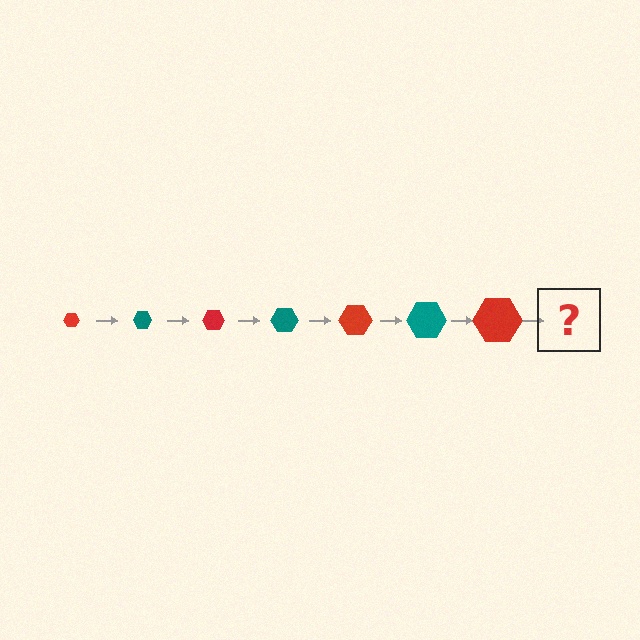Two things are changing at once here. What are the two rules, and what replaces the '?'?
The two rules are that the hexagon grows larger each step and the color cycles through red and teal. The '?' should be a teal hexagon, larger than the previous one.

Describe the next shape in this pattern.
It should be a teal hexagon, larger than the previous one.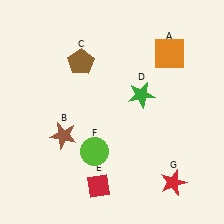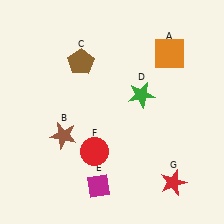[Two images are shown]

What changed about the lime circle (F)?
In Image 1, F is lime. In Image 2, it changed to red.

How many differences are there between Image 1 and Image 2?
There are 2 differences between the two images.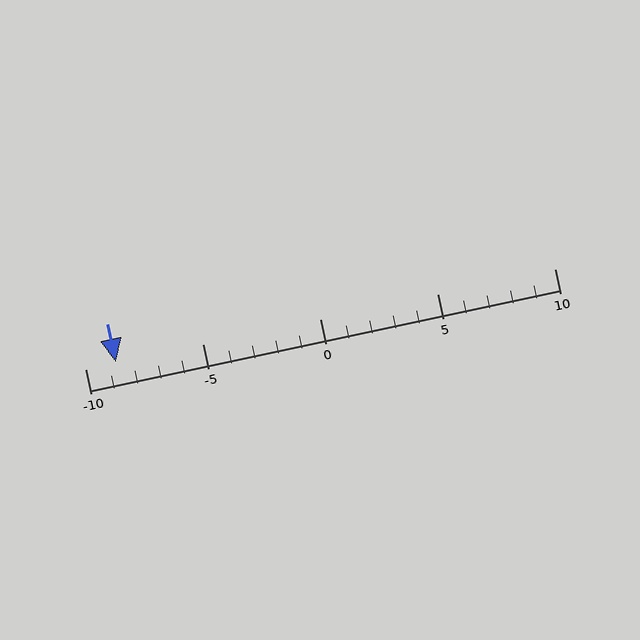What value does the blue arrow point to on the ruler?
The blue arrow points to approximately -9.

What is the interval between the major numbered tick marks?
The major tick marks are spaced 5 units apart.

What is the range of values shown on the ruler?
The ruler shows values from -10 to 10.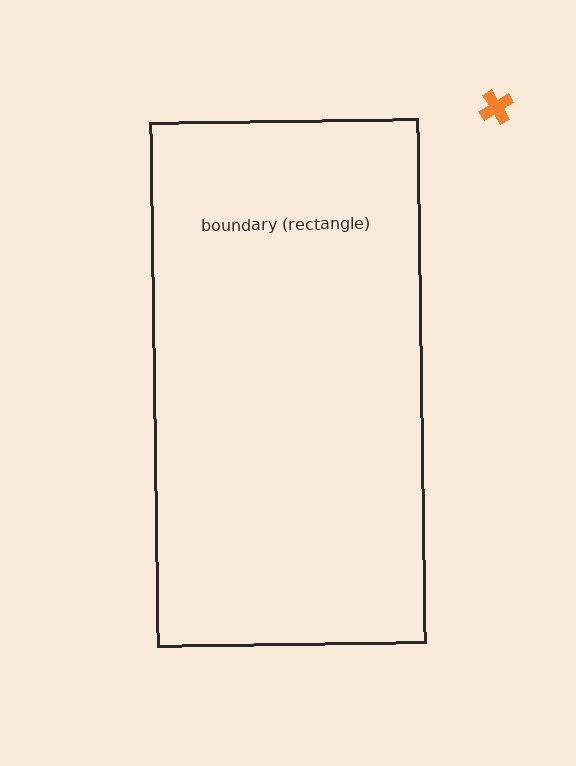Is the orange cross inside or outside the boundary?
Outside.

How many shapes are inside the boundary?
0 inside, 1 outside.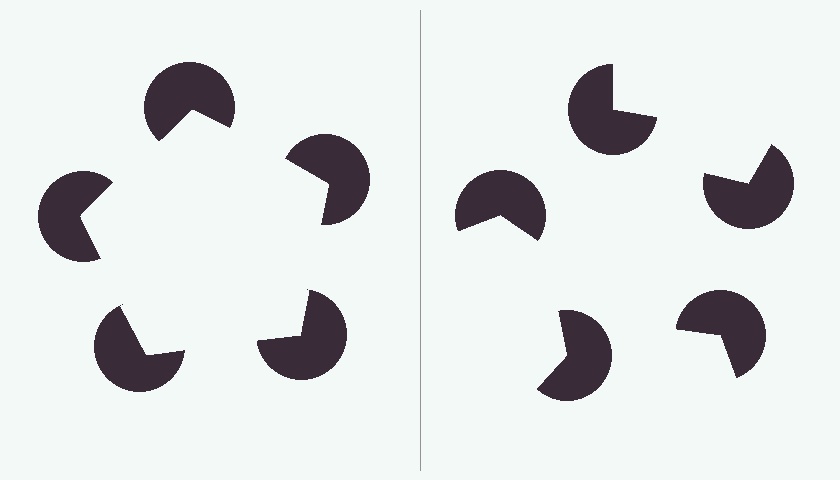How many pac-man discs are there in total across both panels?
10 — 5 on each side.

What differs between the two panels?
The pac-man discs are positioned identically on both sides; only the wedge orientations differ. On the left they align to a pentagon; on the right they are misaligned.